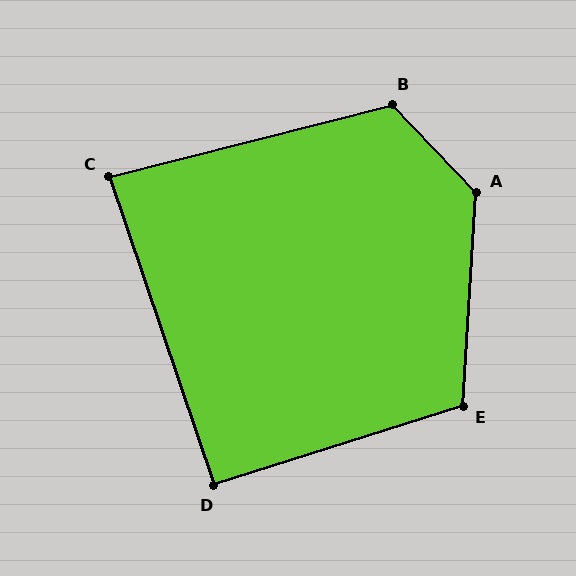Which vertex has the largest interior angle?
A, at approximately 133 degrees.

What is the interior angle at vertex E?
Approximately 111 degrees (obtuse).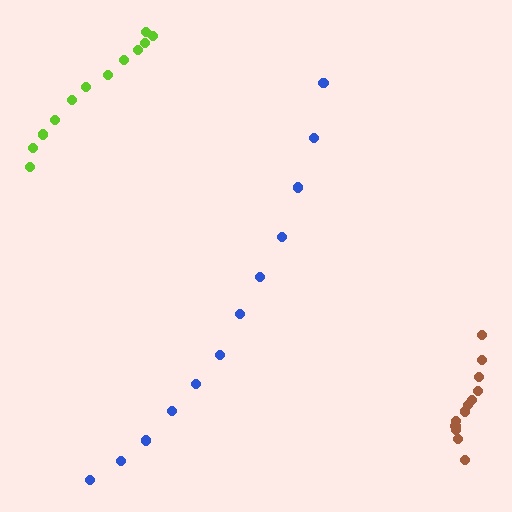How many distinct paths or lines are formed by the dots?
There are 3 distinct paths.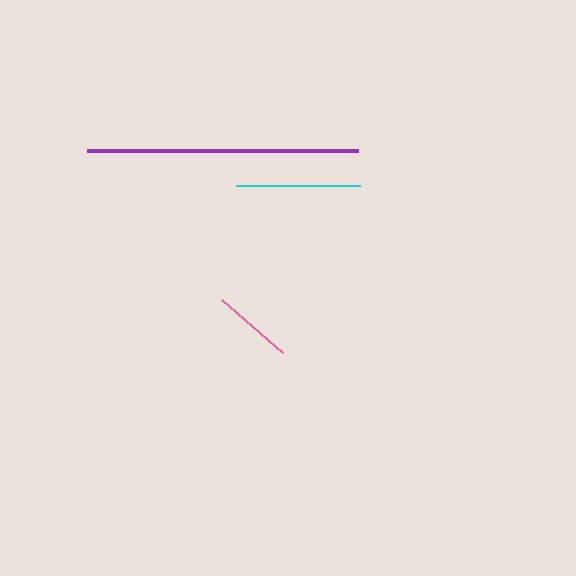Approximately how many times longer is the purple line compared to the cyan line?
The purple line is approximately 2.2 times the length of the cyan line.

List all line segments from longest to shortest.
From longest to shortest: purple, cyan, pink.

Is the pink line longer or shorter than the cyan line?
The cyan line is longer than the pink line.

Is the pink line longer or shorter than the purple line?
The purple line is longer than the pink line.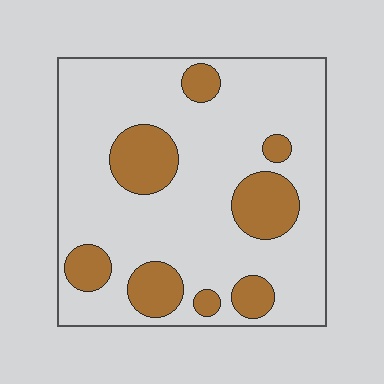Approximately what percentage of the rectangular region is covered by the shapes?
Approximately 20%.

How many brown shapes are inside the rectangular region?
8.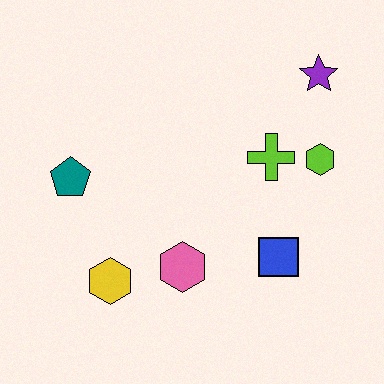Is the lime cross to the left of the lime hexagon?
Yes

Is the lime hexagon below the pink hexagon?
No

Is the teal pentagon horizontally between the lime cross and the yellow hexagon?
No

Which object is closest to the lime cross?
The lime hexagon is closest to the lime cross.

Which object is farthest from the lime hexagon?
The teal pentagon is farthest from the lime hexagon.